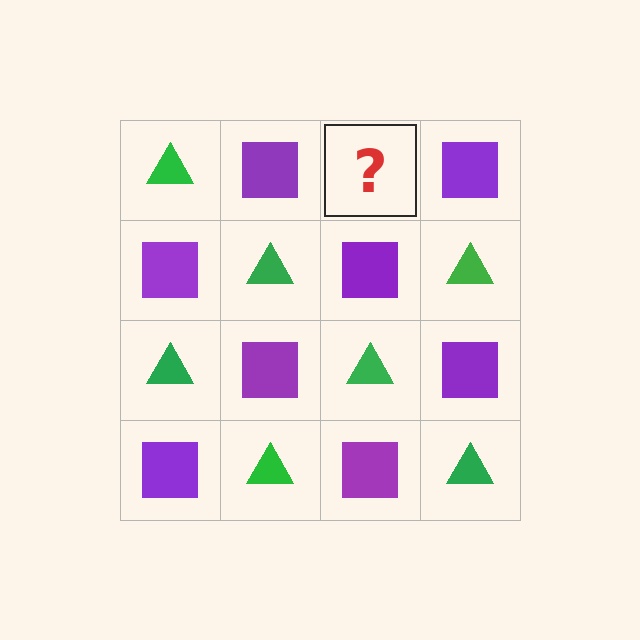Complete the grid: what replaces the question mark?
The question mark should be replaced with a green triangle.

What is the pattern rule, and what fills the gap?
The rule is that it alternates green triangle and purple square in a checkerboard pattern. The gap should be filled with a green triangle.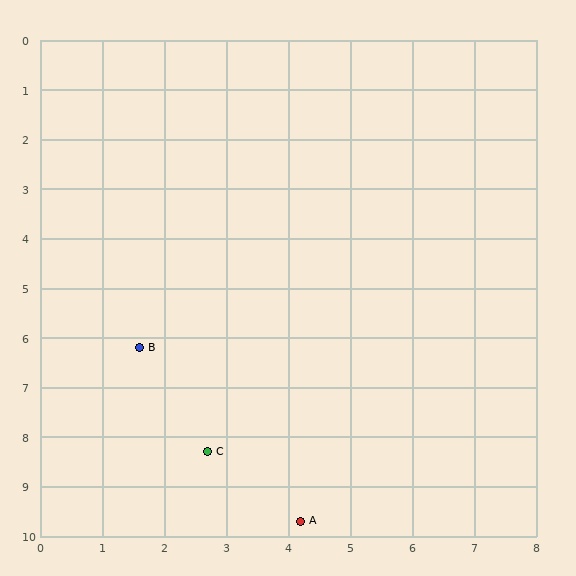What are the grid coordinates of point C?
Point C is at approximately (2.7, 8.3).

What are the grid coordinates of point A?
Point A is at approximately (4.2, 9.7).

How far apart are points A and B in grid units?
Points A and B are about 4.4 grid units apart.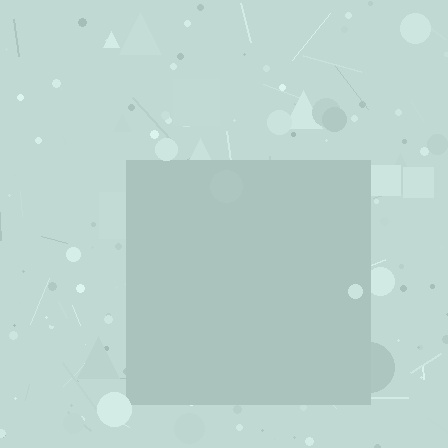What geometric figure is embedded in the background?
A square is embedded in the background.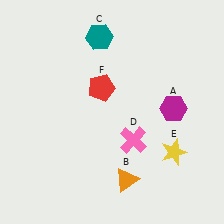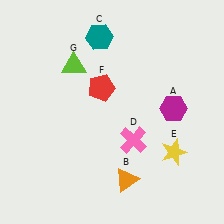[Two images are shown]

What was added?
A lime triangle (G) was added in Image 2.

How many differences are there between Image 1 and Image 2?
There is 1 difference between the two images.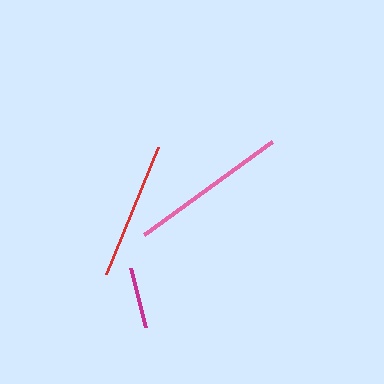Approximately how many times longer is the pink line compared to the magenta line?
The pink line is approximately 2.6 times the length of the magenta line.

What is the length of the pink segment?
The pink segment is approximately 158 pixels long.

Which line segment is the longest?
The pink line is the longest at approximately 158 pixels.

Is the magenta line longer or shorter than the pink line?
The pink line is longer than the magenta line.